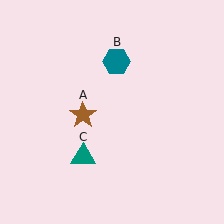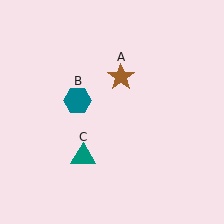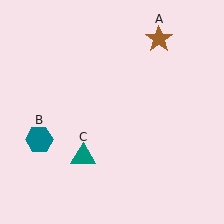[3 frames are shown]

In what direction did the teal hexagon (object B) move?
The teal hexagon (object B) moved down and to the left.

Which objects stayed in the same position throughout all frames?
Teal triangle (object C) remained stationary.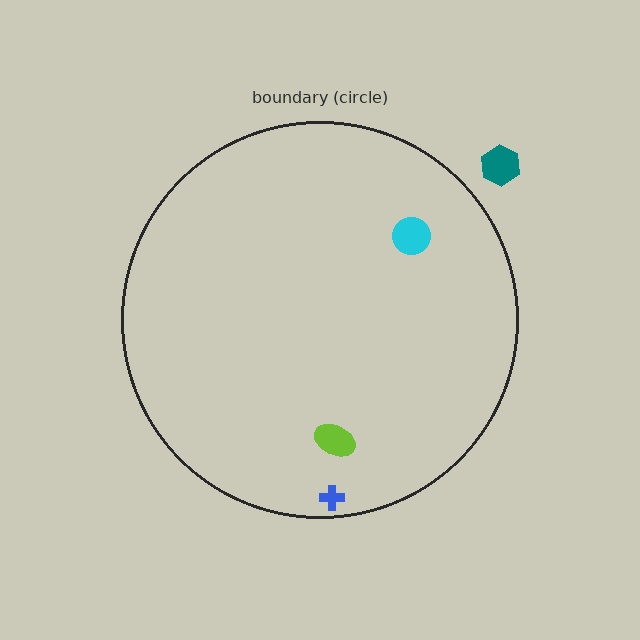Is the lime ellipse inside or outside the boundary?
Inside.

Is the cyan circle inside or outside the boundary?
Inside.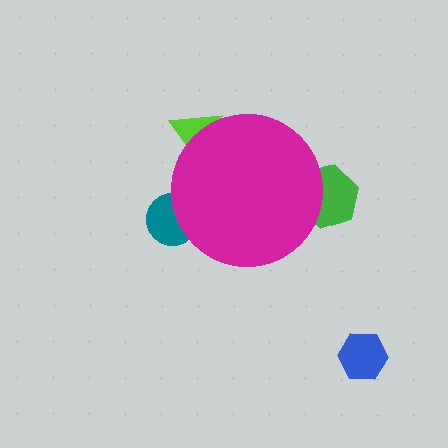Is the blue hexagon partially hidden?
No, the blue hexagon is fully visible.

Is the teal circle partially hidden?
Yes, the teal circle is partially hidden behind the magenta circle.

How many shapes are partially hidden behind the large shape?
3 shapes are partially hidden.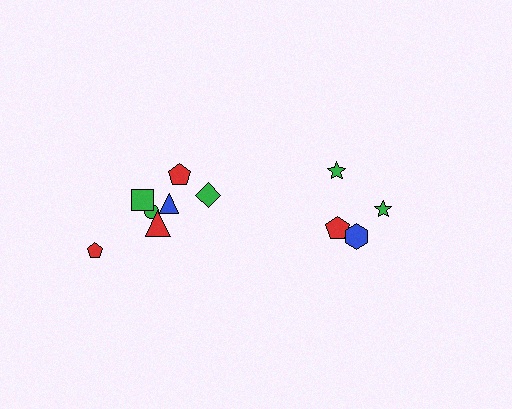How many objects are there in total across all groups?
There are 11 objects.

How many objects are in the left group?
There are 7 objects.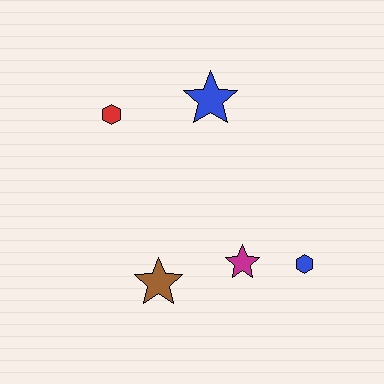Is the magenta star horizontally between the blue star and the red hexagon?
No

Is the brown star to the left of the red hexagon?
No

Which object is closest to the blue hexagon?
The magenta star is closest to the blue hexagon.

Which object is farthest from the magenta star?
The red hexagon is farthest from the magenta star.